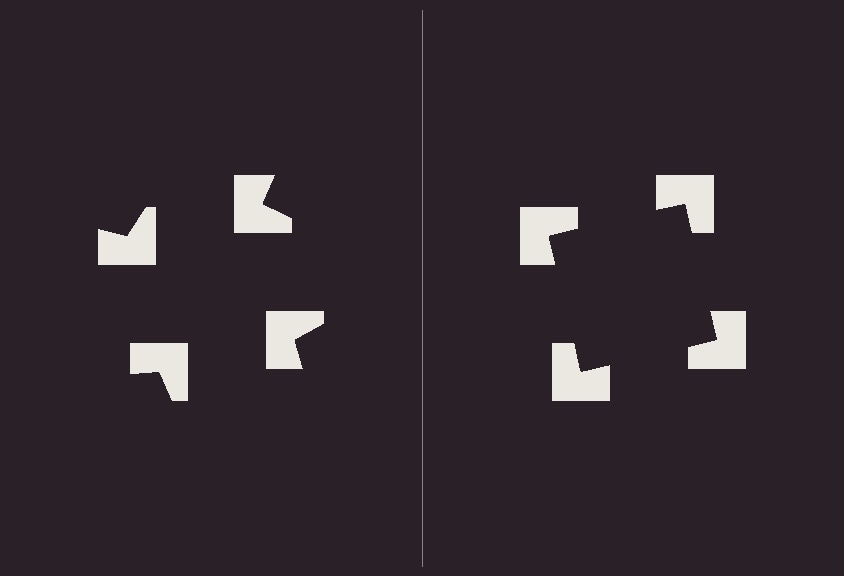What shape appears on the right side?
An illusory square.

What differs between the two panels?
The notched squares are positioned identically on both sides; only the wedge orientations differ. On the right they align to a square; on the left they are misaligned.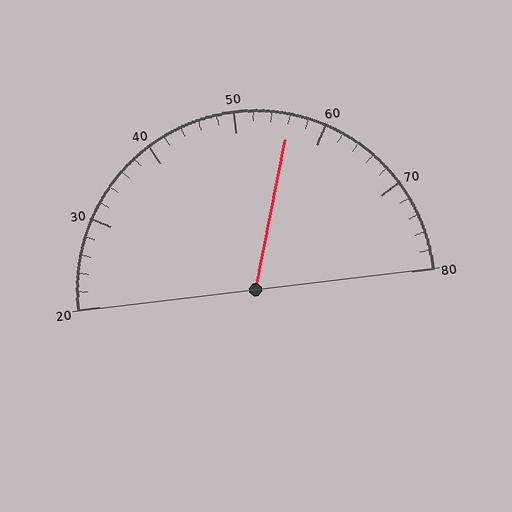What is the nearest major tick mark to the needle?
The nearest major tick mark is 60.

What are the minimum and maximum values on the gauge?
The gauge ranges from 20 to 80.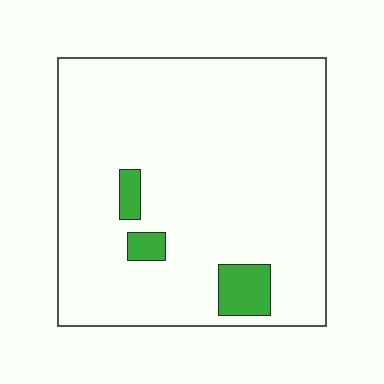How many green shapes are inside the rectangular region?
3.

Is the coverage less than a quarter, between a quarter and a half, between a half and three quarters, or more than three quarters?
Less than a quarter.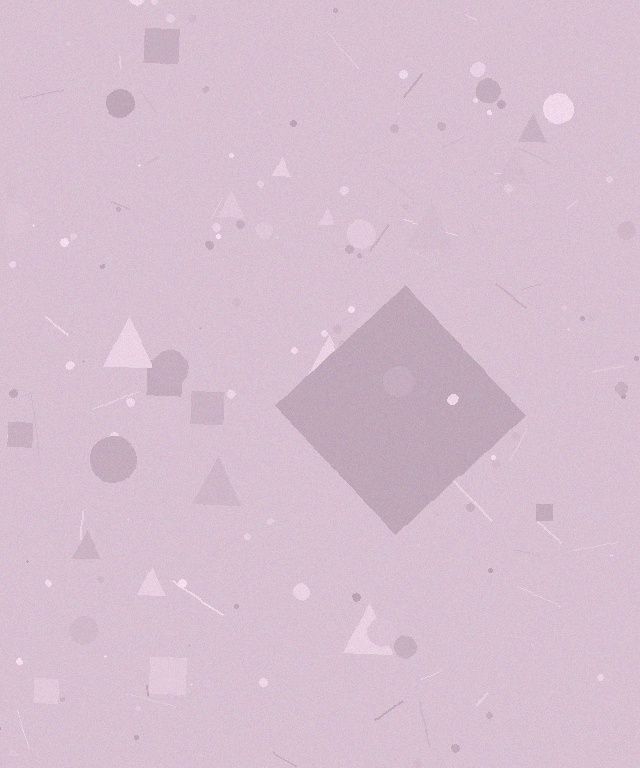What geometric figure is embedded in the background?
A diamond is embedded in the background.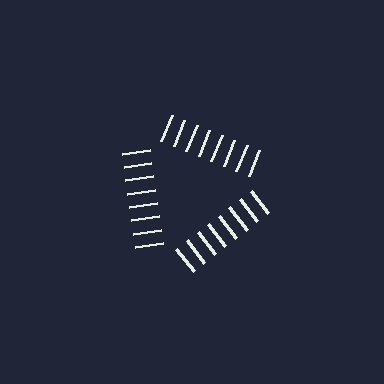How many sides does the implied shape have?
3 sides — the line-ends trace a triangle.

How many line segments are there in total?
24 — 8 along each of the 3 edges.